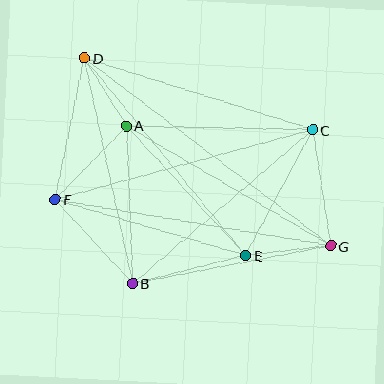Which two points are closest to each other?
Points A and D are closest to each other.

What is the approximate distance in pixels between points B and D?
The distance between B and D is approximately 231 pixels.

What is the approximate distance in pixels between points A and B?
The distance between A and B is approximately 158 pixels.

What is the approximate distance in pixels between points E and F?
The distance between E and F is approximately 198 pixels.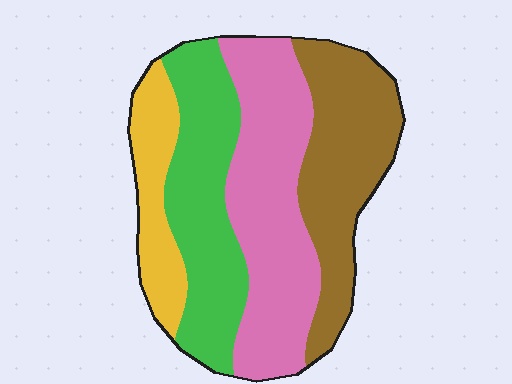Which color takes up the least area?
Yellow, at roughly 15%.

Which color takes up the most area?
Pink, at roughly 35%.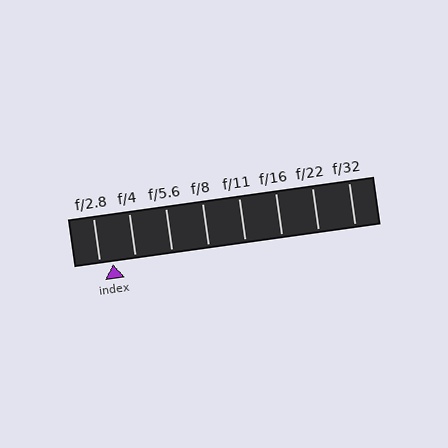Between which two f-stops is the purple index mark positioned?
The index mark is between f/2.8 and f/4.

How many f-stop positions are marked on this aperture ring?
There are 8 f-stop positions marked.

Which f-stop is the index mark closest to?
The index mark is closest to f/2.8.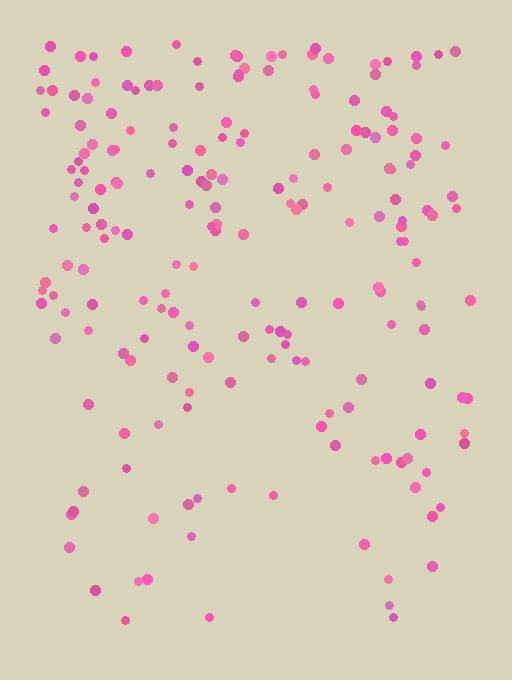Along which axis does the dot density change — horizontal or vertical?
Vertical.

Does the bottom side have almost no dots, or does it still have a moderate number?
Still a moderate number, just noticeably fewer than the top.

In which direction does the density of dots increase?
From bottom to top, with the top side densest.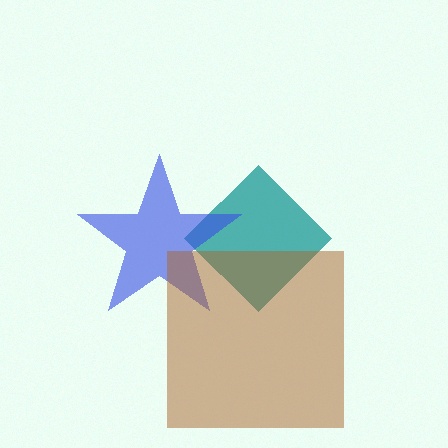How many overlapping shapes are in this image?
There are 3 overlapping shapes in the image.